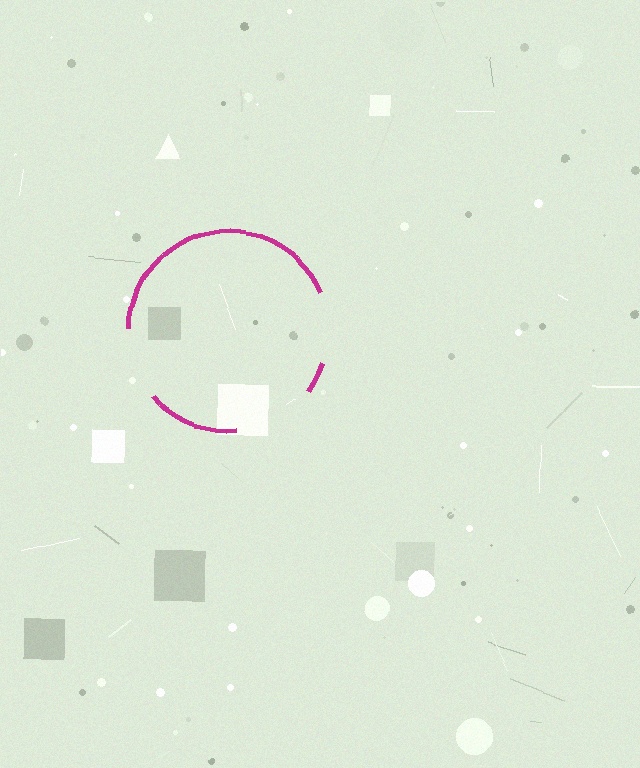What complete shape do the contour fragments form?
The contour fragments form a circle.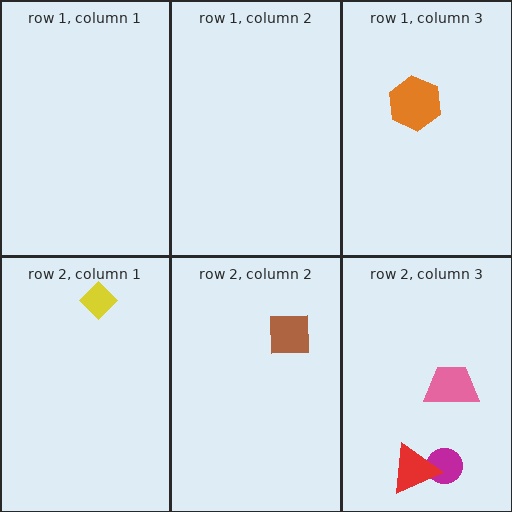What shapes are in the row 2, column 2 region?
The brown square.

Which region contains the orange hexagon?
The row 1, column 3 region.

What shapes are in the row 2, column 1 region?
The yellow diamond.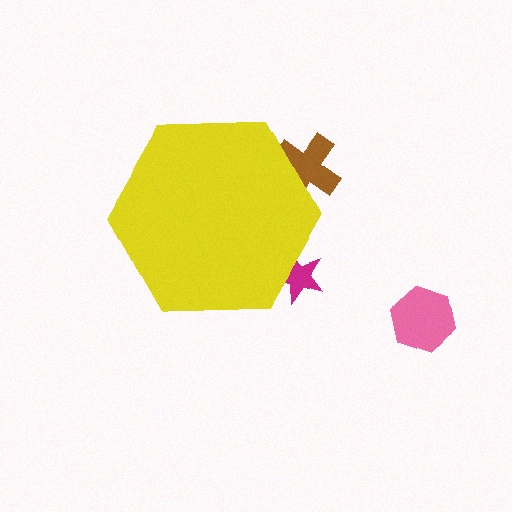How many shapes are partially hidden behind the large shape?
2 shapes are partially hidden.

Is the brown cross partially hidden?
Yes, the brown cross is partially hidden behind the yellow hexagon.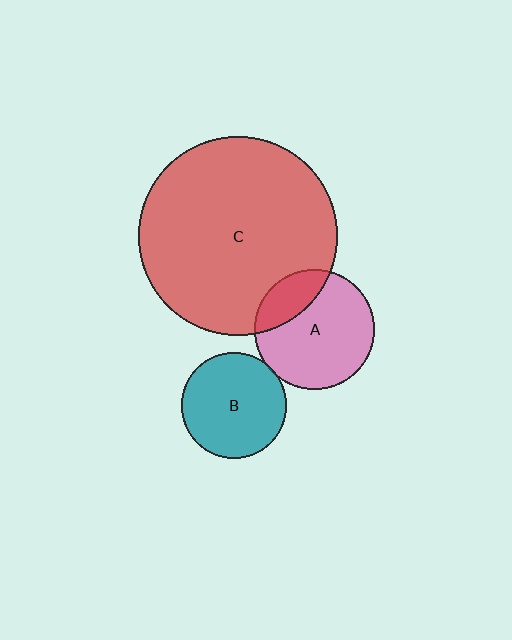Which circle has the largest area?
Circle C (red).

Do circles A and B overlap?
Yes.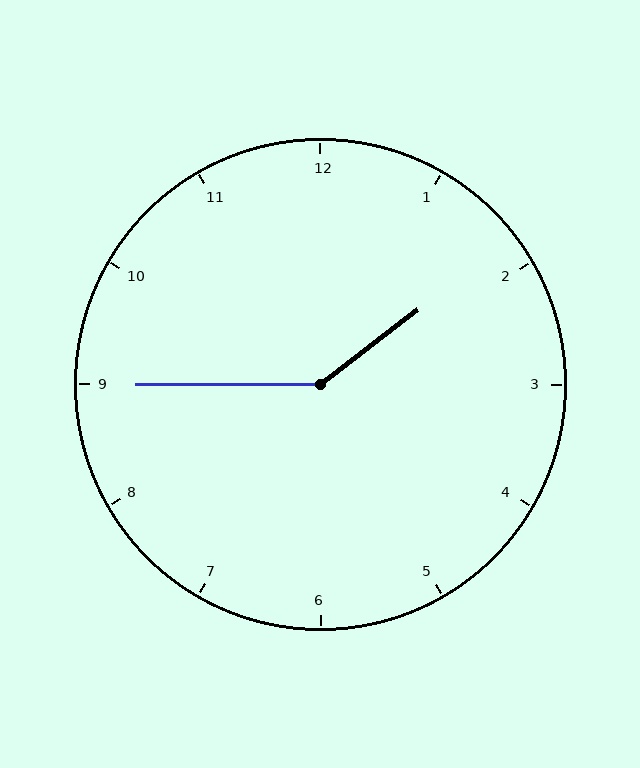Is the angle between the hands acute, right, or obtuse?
It is obtuse.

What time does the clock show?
1:45.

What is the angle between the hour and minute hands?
Approximately 142 degrees.